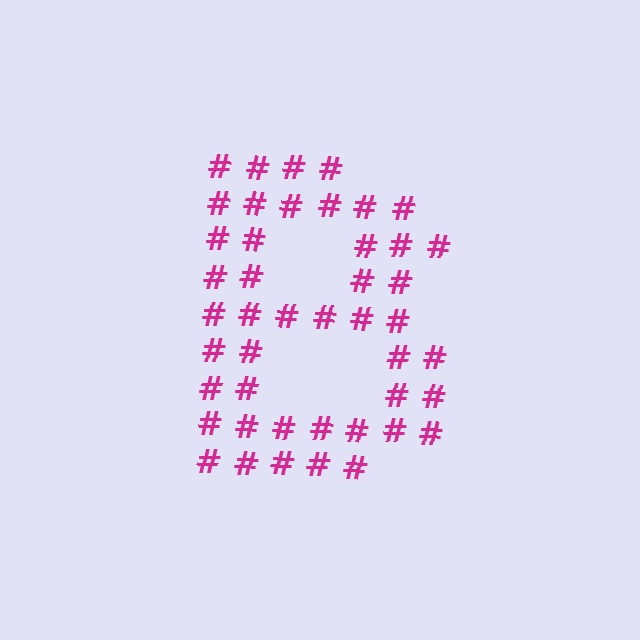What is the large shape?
The large shape is the letter B.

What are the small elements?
The small elements are hash symbols.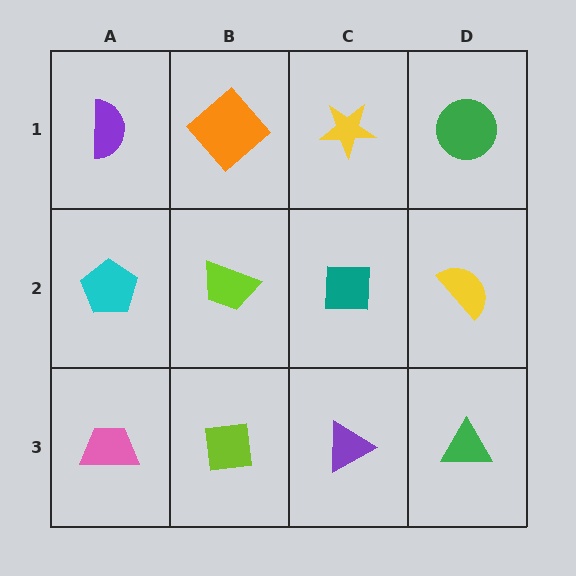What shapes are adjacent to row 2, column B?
An orange diamond (row 1, column B), a lime square (row 3, column B), a cyan pentagon (row 2, column A), a teal square (row 2, column C).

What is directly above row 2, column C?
A yellow star.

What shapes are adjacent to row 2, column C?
A yellow star (row 1, column C), a purple triangle (row 3, column C), a lime trapezoid (row 2, column B), a yellow semicircle (row 2, column D).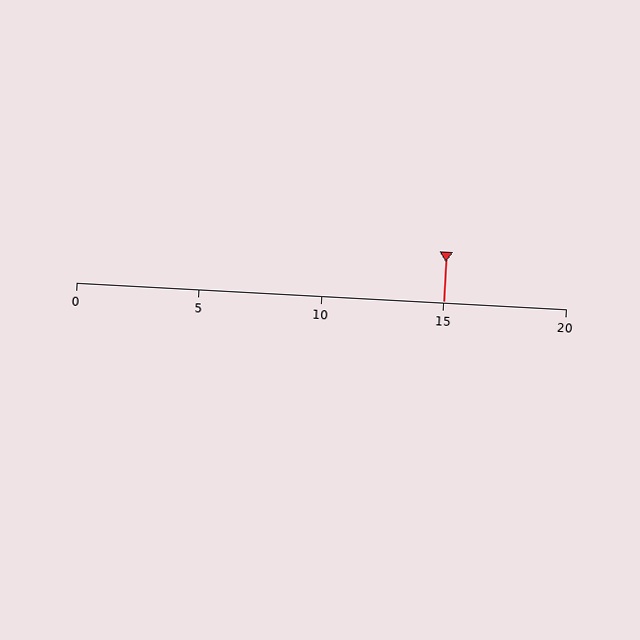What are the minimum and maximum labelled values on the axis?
The axis runs from 0 to 20.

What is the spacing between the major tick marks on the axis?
The major ticks are spaced 5 apart.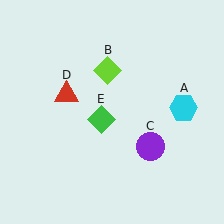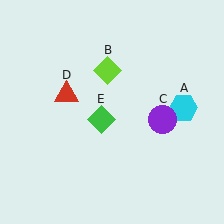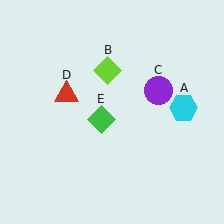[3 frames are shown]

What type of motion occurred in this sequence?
The purple circle (object C) rotated counterclockwise around the center of the scene.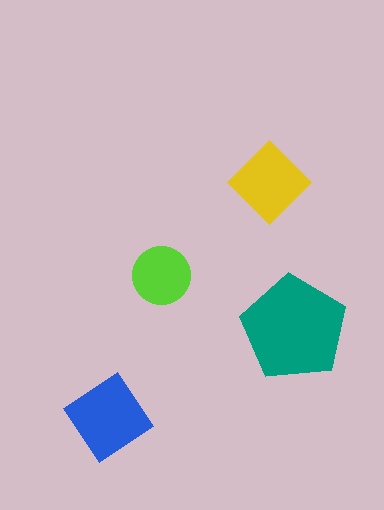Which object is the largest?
The teal pentagon.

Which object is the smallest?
The lime circle.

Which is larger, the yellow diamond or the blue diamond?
The blue diamond.